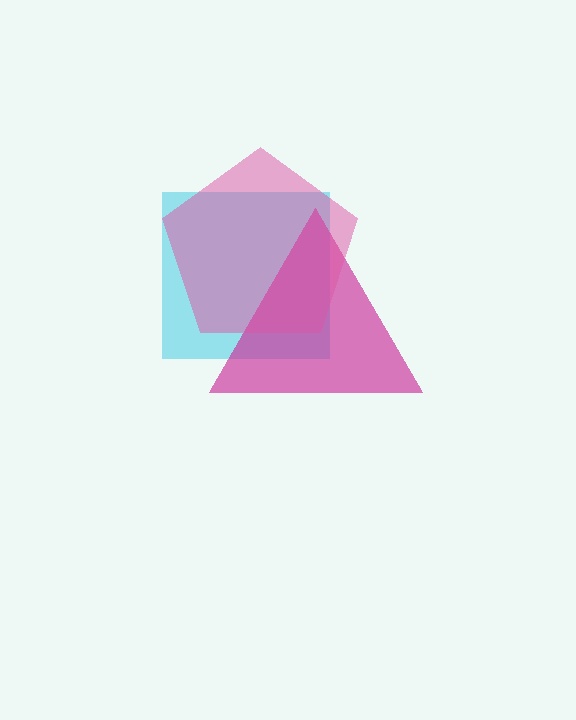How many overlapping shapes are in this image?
There are 3 overlapping shapes in the image.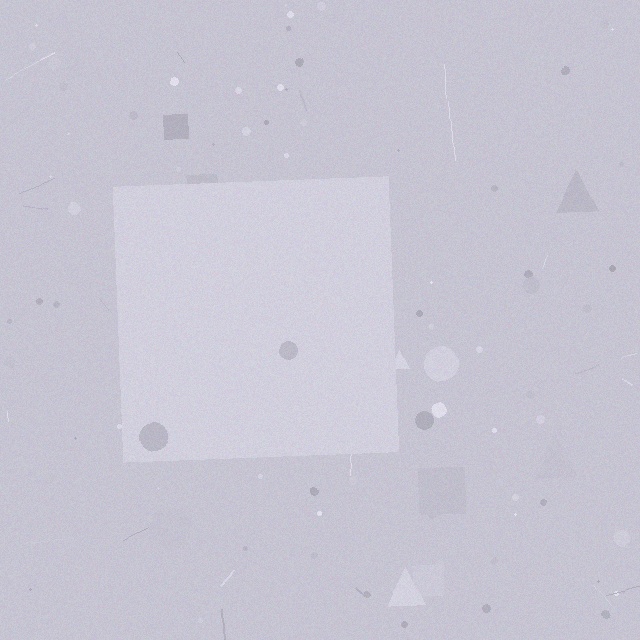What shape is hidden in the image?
A square is hidden in the image.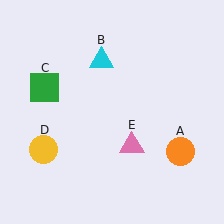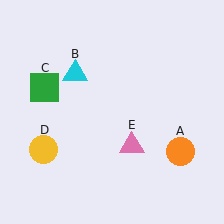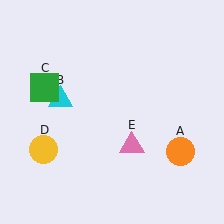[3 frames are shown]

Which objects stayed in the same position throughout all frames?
Orange circle (object A) and green square (object C) and yellow circle (object D) and pink triangle (object E) remained stationary.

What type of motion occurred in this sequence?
The cyan triangle (object B) rotated counterclockwise around the center of the scene.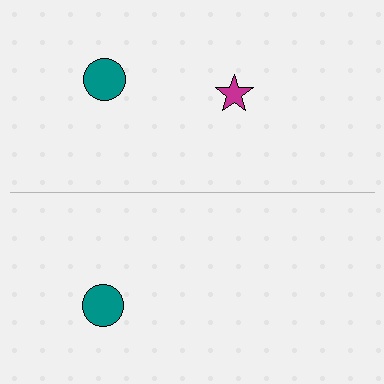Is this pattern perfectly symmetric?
No, the pattern is not perfectly symmetric. A magenta star is missing from the bottom side.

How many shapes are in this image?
There are 3 shapes in this image.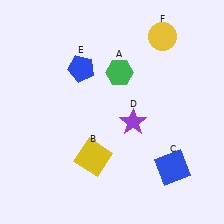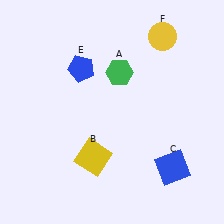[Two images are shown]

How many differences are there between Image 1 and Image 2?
There is 1 difference between the two images.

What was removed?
The purple star (D) was removed in Image 2.